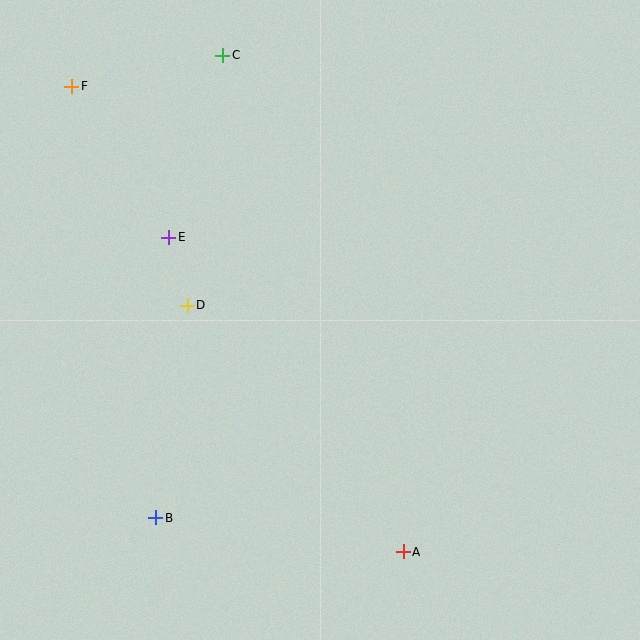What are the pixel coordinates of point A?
Point A is at (403, 552).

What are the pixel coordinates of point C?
Point C is at (223, 55).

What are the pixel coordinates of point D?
Point D is at (187, 305).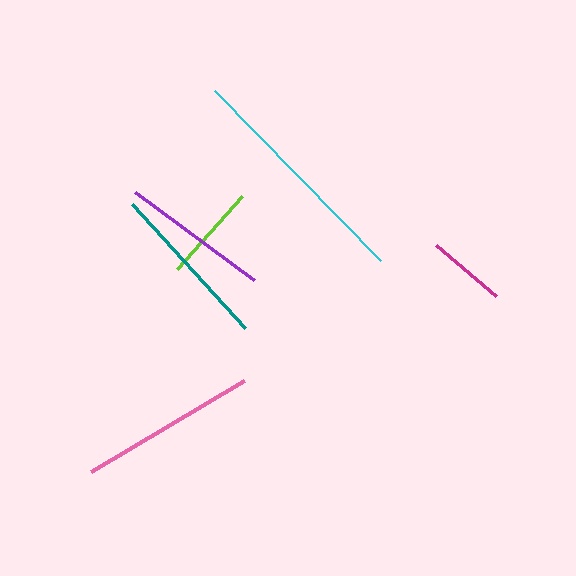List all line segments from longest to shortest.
From longest to shortest: cyan, pink, teal, purple, lime, magenta.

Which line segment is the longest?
The cyan line is the longest at approximately 237 pixels.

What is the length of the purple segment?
The purple segment is approximately 148 pixels long.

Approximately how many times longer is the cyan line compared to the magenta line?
The cyan line is approximately 3.0 times the length of the magenta line.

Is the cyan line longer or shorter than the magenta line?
The cyan line is longer than the magenta line.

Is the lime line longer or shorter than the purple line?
The purple line is longer than the lime line.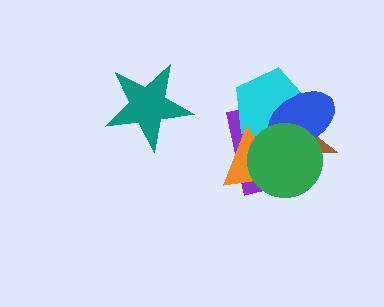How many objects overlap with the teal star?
0 objects overlap with the teal star.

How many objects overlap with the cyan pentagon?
5 objects overlap with the cyan pentagon.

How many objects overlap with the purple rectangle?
5 objects overlap with the purple rectangle.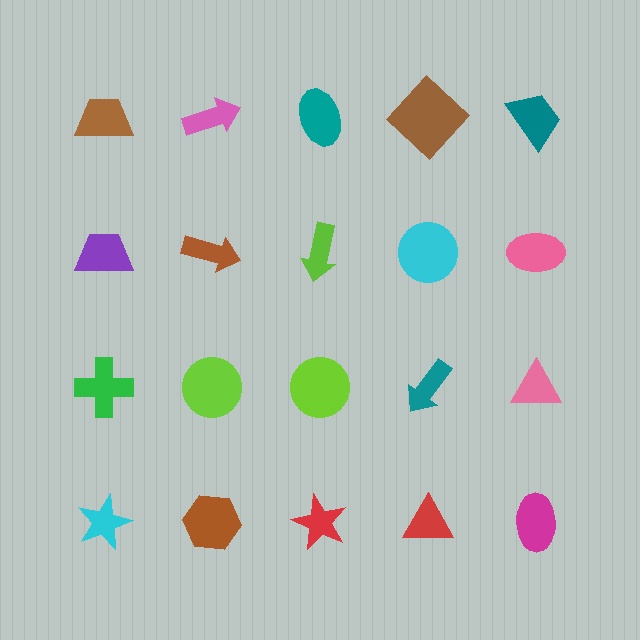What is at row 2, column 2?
A brown arrow.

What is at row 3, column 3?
A lime circle.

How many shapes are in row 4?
5 shapes.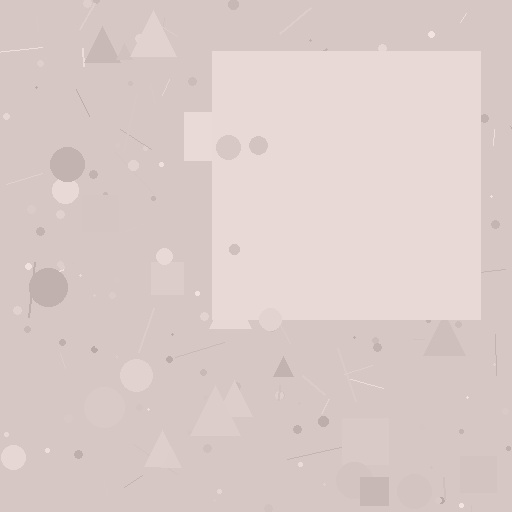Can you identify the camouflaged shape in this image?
The camouflaged shape is a square.